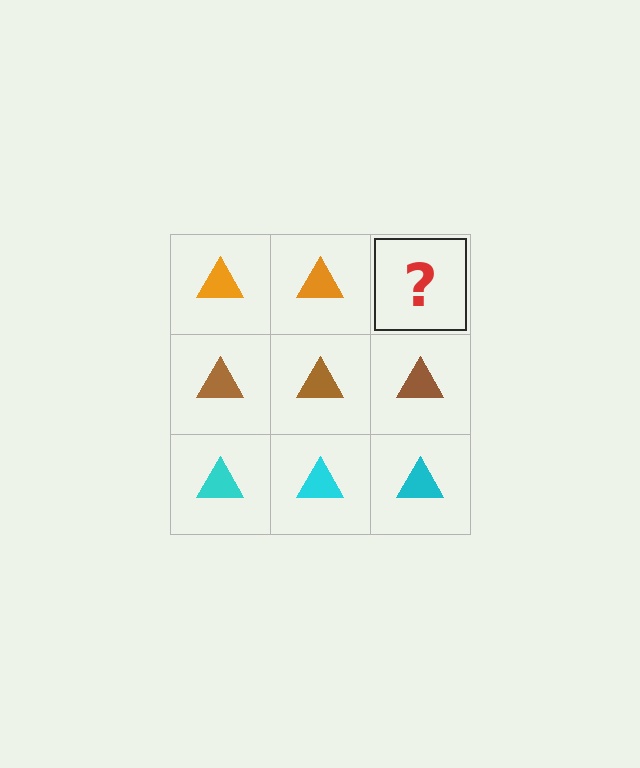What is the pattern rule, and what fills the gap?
The rule is that each row has a consistent color. The gap should be filled with an orange triangle.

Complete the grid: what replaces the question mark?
The question mark should be replaced with an orange triangle.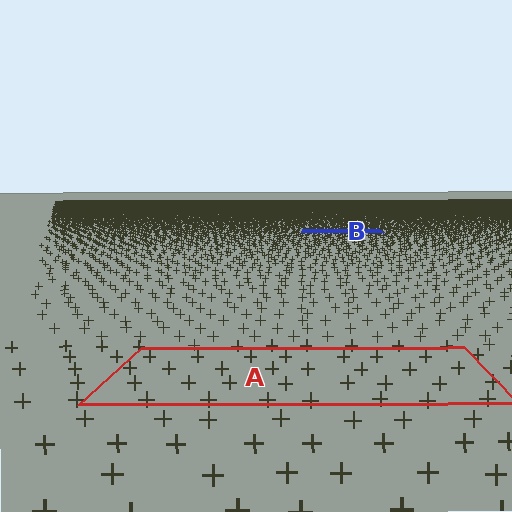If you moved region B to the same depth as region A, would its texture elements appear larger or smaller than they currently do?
They would appear larger. At a closer depth, the same texture elements are projected at a bigger on-screen size.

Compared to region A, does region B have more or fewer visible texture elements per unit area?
Region B has more texture elements per unit area — they are packed more densely because it is farther away.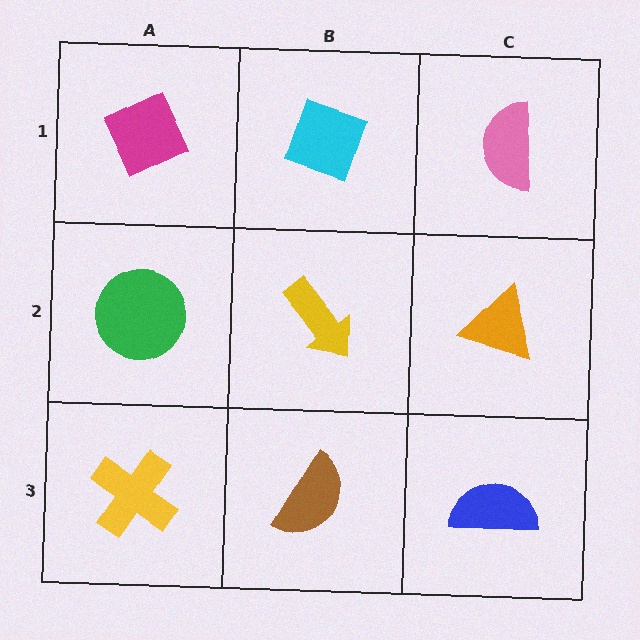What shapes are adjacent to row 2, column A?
A magenta diamond (row 1, column A), a yellow cross (row 3, column A), a yellow arrow (row 2, column B).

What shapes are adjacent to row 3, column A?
A green circle (row 2, column A), a brown semicircle (row 3, column B).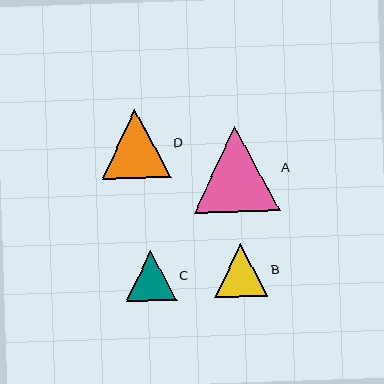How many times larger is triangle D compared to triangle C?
Triangle D is approximately 1.4 times the size of triangle C.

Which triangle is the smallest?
Triangle C is the smallest with a size of approximately 50 pixels.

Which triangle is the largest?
Triangle A is the largest with a size of approximately 86 pixels.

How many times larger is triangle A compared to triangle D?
Triangle A is approximately 1.2 times the size of triangle D.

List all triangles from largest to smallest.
From largest to smallest: A, D, B, C.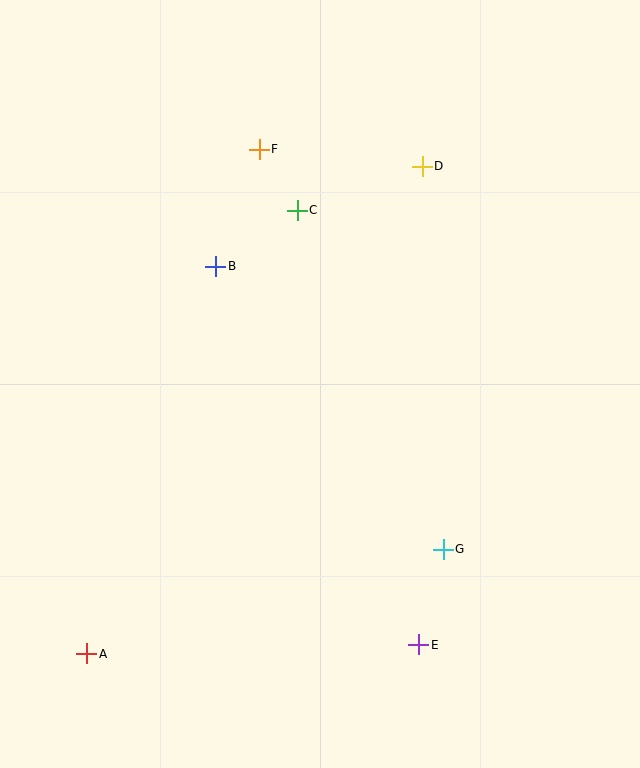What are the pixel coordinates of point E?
Point E is at (419, 645).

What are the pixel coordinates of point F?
Point F is at (259, 149).